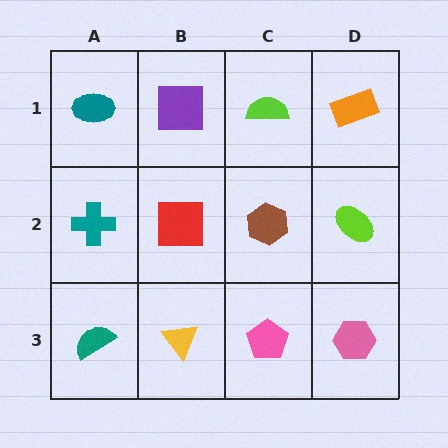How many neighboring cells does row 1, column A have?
2.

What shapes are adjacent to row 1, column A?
A teal cross (row 2, column A), a purple square (row 1, column B).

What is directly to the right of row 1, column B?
A lime semicircle.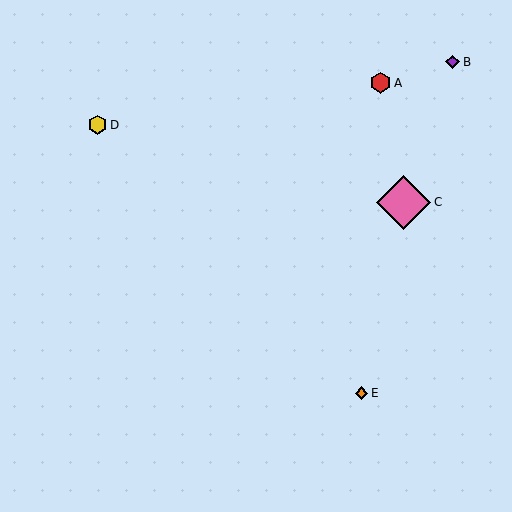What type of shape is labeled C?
Shape C is a pink diamond.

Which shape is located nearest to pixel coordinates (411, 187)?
The pink diamond (labeled C) at (404, 202) is nearest to that location.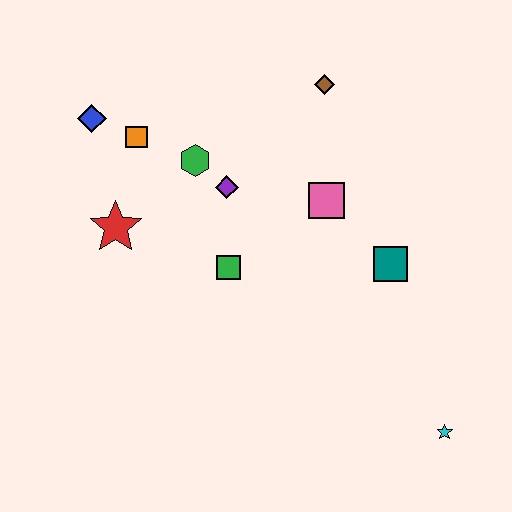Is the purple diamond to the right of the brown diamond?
No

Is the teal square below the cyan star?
No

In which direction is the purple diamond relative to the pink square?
The purple diamond is to the left of the pink square.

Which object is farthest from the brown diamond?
The cyan star is farthest from the brown diamond.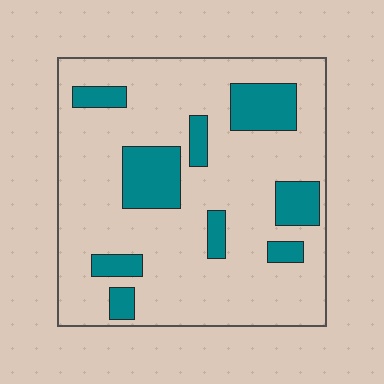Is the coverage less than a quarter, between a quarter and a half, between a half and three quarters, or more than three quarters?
Less than a quarter.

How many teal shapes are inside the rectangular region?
9.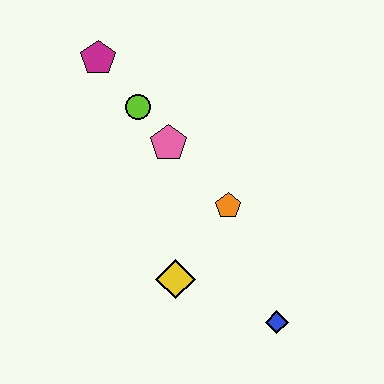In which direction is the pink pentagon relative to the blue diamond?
The pink pentagon is above the blue diamond.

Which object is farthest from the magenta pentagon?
The blue diamond is farthest from the magenta pentagon.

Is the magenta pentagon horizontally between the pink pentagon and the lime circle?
No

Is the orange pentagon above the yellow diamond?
Yes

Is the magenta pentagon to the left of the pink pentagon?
Yes